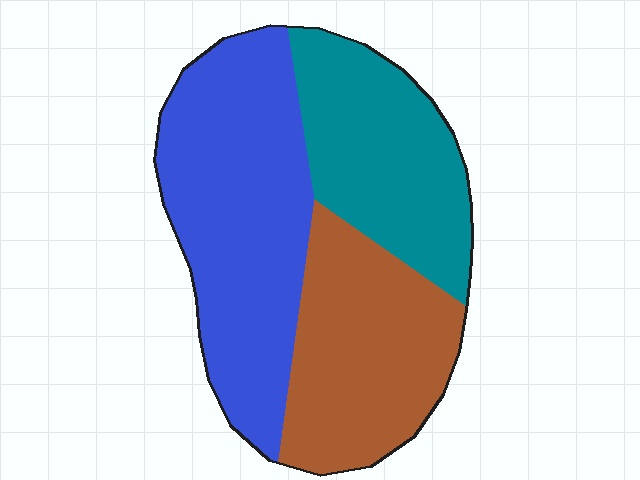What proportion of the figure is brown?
Brown takes up between a quarter and a half of the figure.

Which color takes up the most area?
Blue, at roughly 40%.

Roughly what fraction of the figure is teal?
Teal takes up about one quarter (1/4) of the figure.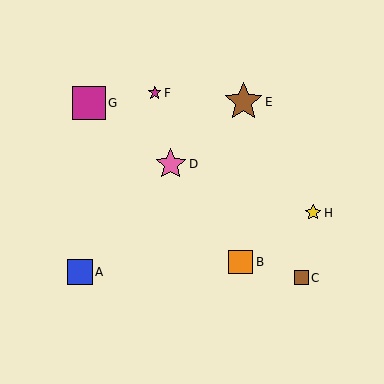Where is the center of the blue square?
The center of the blue square is at (80, 272).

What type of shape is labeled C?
Shape C is a brown square.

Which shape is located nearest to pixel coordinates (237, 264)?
The orange square (labeled B) at (241, 262) is nearest to that location.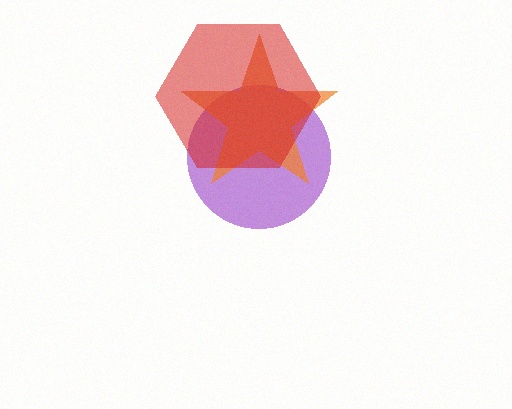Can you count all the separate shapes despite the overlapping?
Yes, there are 3 separate shapes.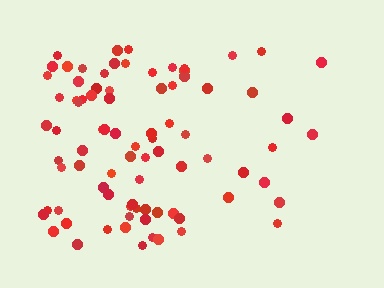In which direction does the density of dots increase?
From right to left, with the left side densest.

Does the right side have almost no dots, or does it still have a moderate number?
Still a moderate number, just noticeably fewer than the left.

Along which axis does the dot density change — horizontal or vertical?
Horizontal.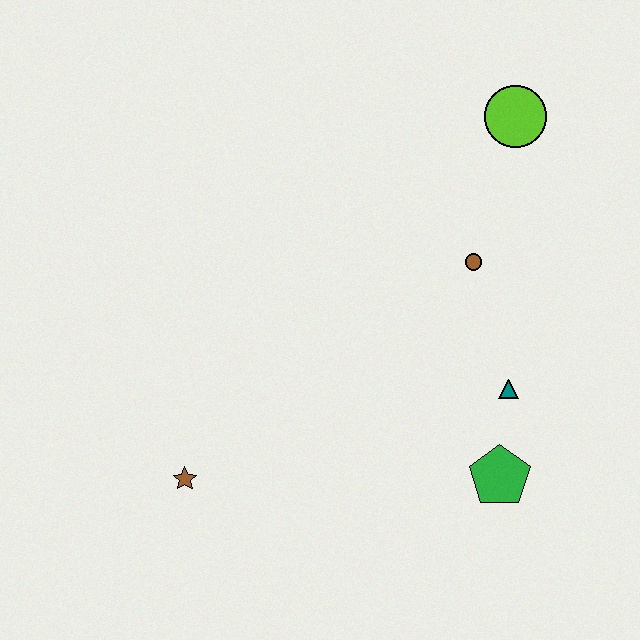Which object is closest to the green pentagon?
The teal triangle is closest to the green pentagon.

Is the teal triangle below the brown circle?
Yes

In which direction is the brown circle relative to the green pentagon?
The brown circle is above the green pentagon.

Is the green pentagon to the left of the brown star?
No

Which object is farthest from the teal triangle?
The brown star is farthest from the teal triangle.